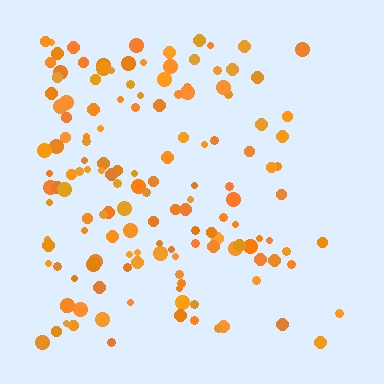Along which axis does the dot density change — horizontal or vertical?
Horizontal.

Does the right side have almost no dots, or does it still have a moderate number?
Still a moderate number, just noticeably fewer than the left.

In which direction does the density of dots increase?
From right to left, with the left side densest.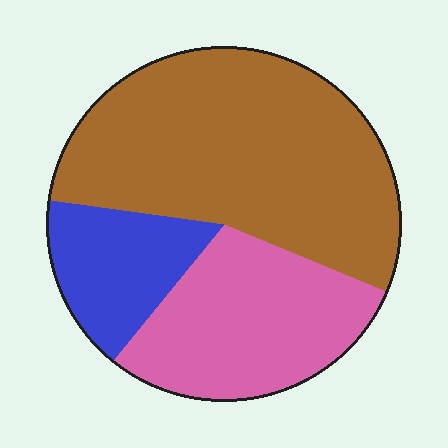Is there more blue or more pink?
Pink.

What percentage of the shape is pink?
Pink takes up about one third (1/3) of the shape.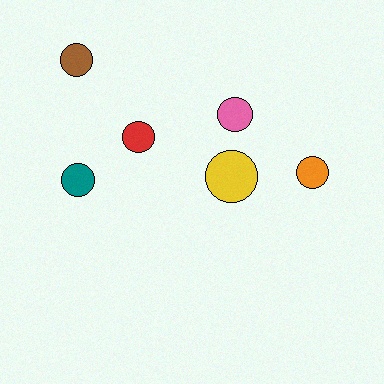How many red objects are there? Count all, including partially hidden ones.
There is 1 red object.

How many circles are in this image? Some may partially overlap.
There are 6 circles.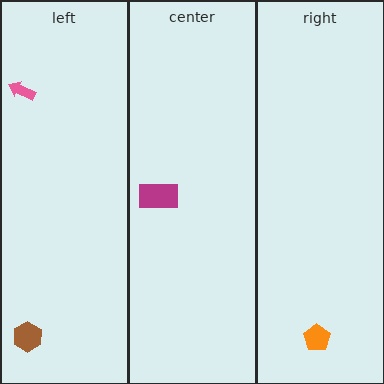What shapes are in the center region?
The magenta rectangle.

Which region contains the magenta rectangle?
The center region.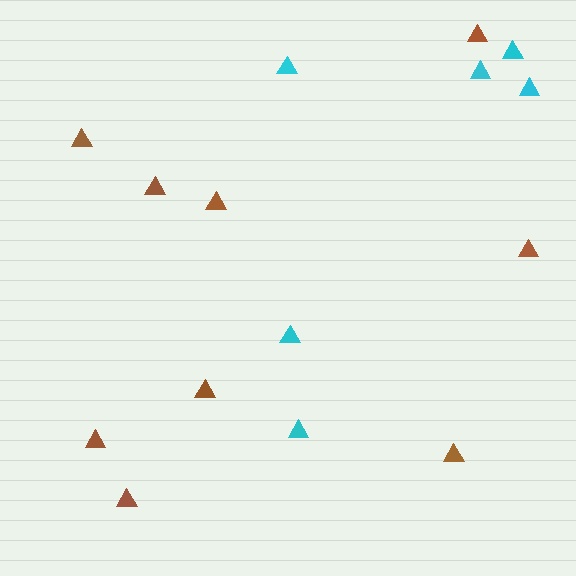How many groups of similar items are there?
There are 2 groups: one group of brown triangles (9) and one group of cyan triangles (6).